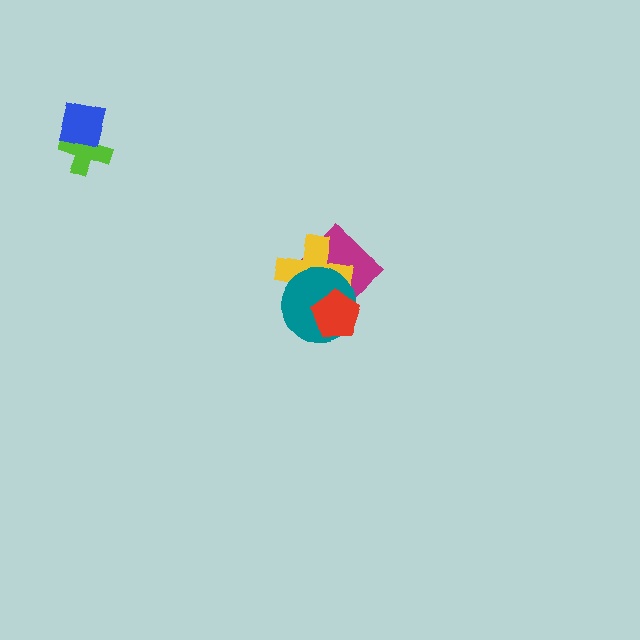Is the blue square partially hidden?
No, no other shape covers it.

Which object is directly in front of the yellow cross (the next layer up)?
The teal circle is directly in front of the yellow cross.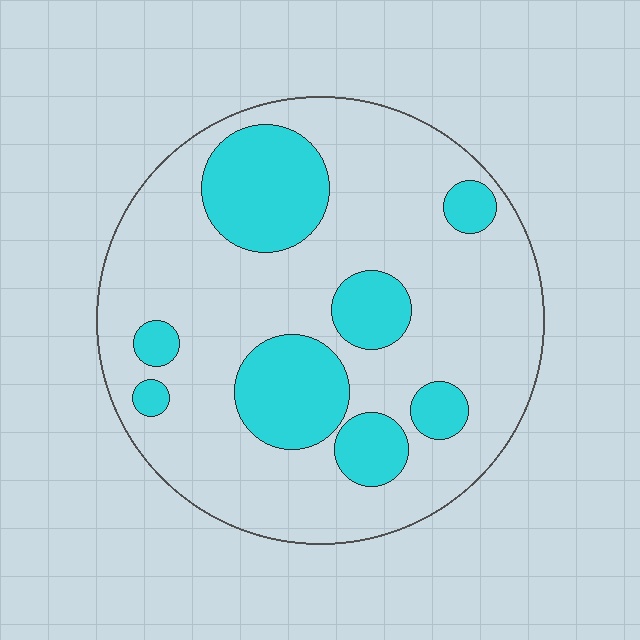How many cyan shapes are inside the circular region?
8.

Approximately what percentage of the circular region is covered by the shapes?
Approximately 25%.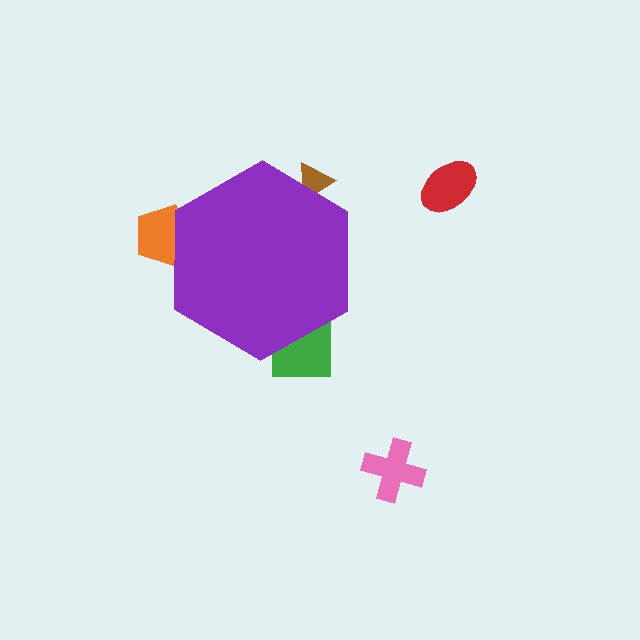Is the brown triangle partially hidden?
Yes, the brown triangle is partially hidden behind the purple hexagon.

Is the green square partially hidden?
Yes, the green square is partially hidden behind the purple hexagon.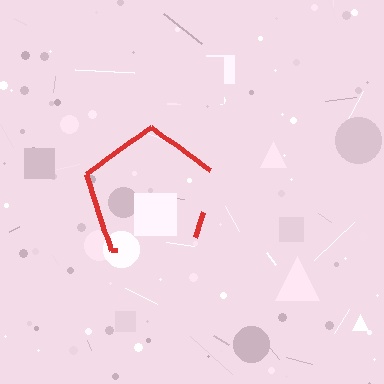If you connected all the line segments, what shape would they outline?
They would outline a pentagon.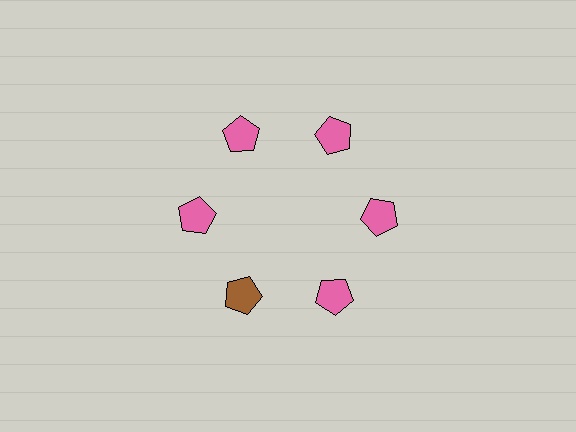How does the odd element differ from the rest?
It has a different color: brown instead of pink.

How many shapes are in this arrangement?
There are 6 shapes arranged in a ring pattern.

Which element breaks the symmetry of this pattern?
The brown pentagon at roughly the 7 o'clock position breaks the symmetry. All other shapes are pink pentagons.